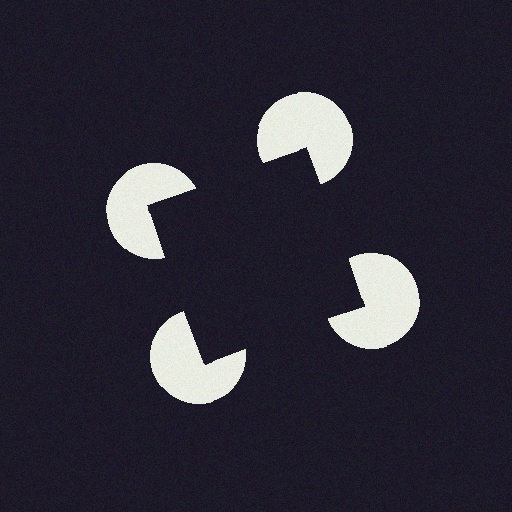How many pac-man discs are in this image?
There are 4 — one at each vertex of the illusory square.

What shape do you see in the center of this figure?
An illusory square — its edges are inferred from the aligned wedge cuts in the pac-man discs, not physically drawn.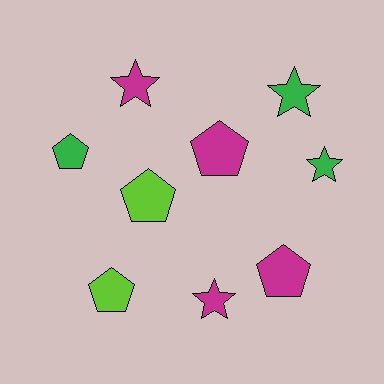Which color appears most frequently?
Magenta, with 4 objects.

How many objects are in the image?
There are 9 objects.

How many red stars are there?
There are no red stars.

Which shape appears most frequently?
Pentagon, with 5 objects.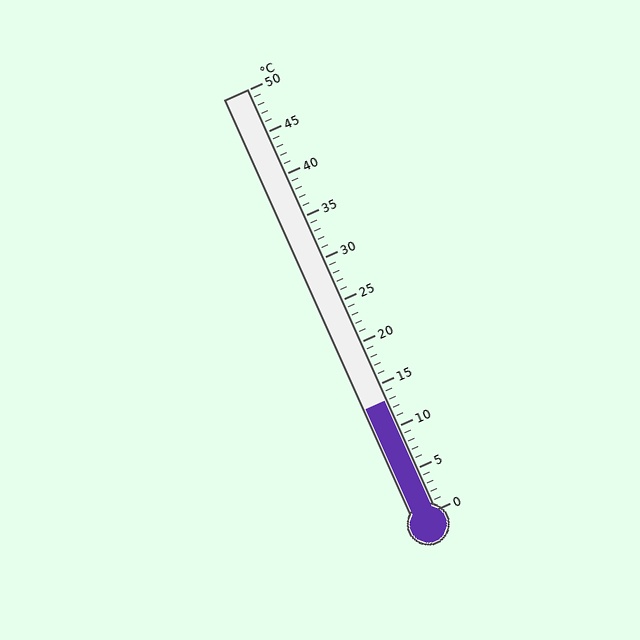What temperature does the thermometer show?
The thermometer shows approximately 13°C.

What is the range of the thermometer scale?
The thermometer scale ranges from 0°C to 50°C.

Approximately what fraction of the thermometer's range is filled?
The thermometer is filled to approximately 25% of its range.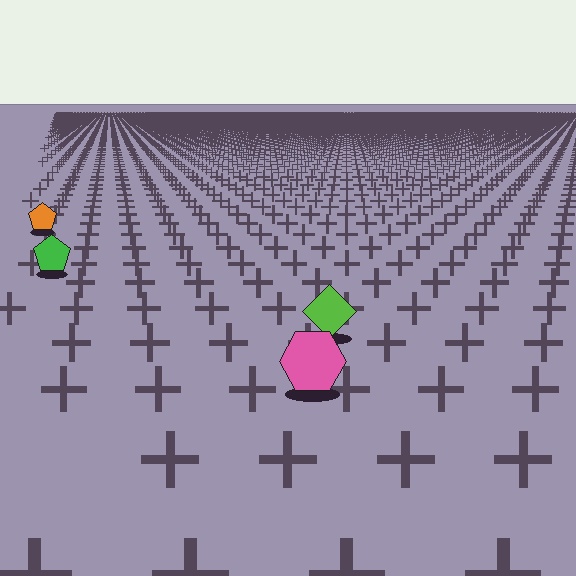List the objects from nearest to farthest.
From nearest to farthest: the pink hexagon, the lime diamond, the green pentagon, the orange pentagon.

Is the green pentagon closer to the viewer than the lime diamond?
No. The lime diamond is closer — you can tell from the texture gradient: the ground texture is coarser near it.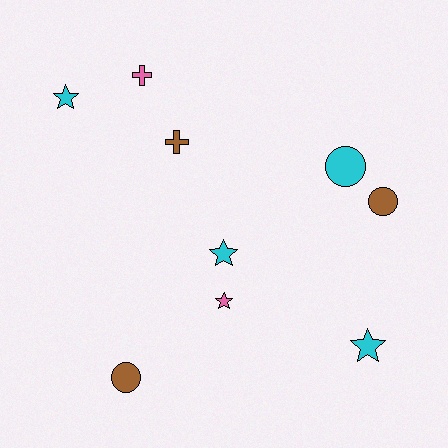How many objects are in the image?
There are 9 objects.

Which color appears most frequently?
Cyan, with 4 objects.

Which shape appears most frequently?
Star, with 4 objects.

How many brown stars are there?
There are no brown stars.